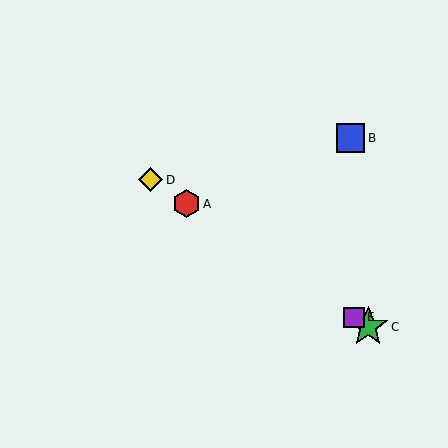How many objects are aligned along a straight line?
4 objects (A, C, D, E) are aligned along a straight line.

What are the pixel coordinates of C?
Object C is at (368, 327).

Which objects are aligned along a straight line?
Objects A, C, D, E are aligned along a straight line.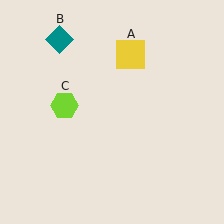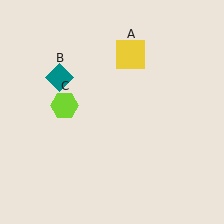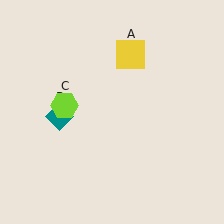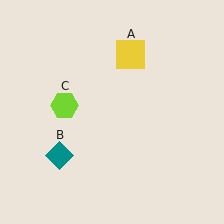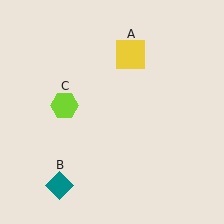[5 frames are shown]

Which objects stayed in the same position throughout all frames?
Yellow square (object A) and lime hexagon (object C) remained stationary.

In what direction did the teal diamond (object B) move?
The teal diamond (object B) moved down.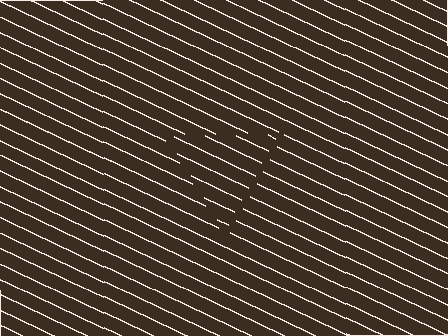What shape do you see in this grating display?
An illusory triangle. The interior of the shape contains the same grating, shifted by half a period — the contour is defined by the phase discontinuity where line-ends from the inner and outer gratings abut.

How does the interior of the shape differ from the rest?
The interior of the shape contains the same grating, shifted by half a period — the contour is defined by the phase discontinuity where line-ends from the inner and outer gratings abut.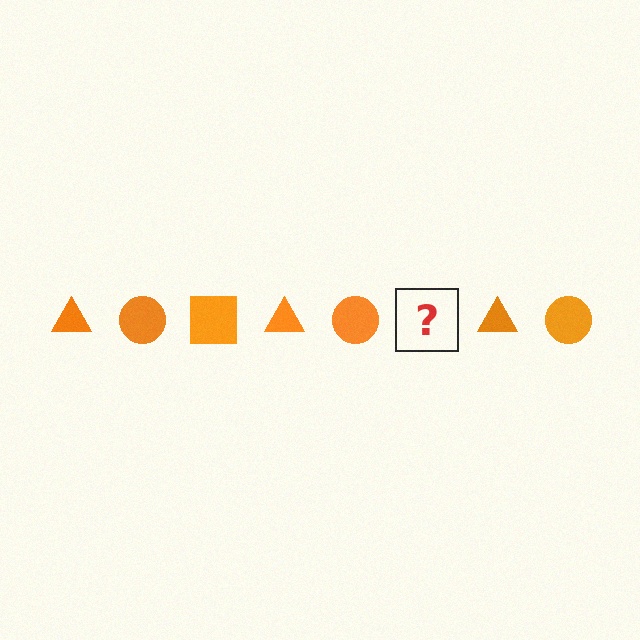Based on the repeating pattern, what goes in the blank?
The blank should be an orange square.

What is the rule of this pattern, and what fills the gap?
The rule is that the pattern cycles through triangle, circle, square shapes in orange. The gap should be filled with an orange square.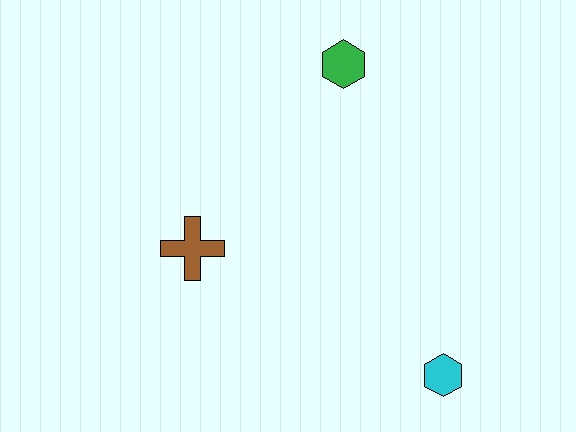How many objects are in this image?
There are 3 objects.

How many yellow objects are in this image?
There are no yellow objects.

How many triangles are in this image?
There are no triangles.